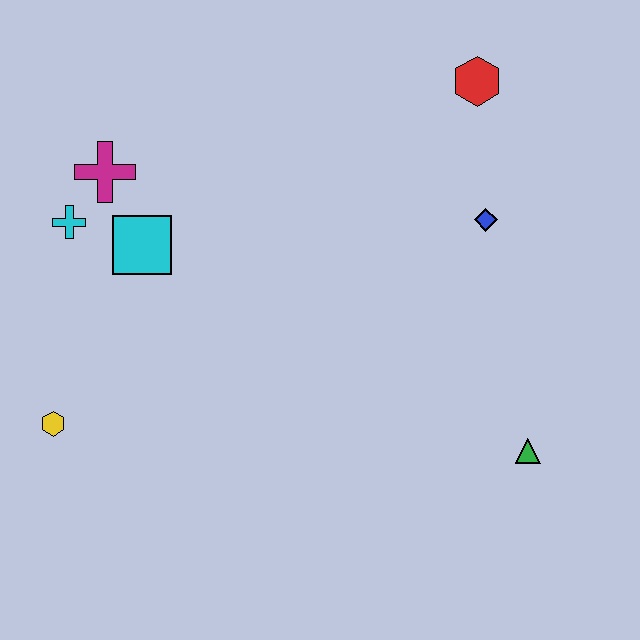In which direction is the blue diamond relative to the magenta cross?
The blue diamond is to the right of the magenta cross.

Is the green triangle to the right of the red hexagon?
Yes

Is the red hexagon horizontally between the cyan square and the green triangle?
Yes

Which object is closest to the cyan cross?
The magenta cross is closest to the cyan cross.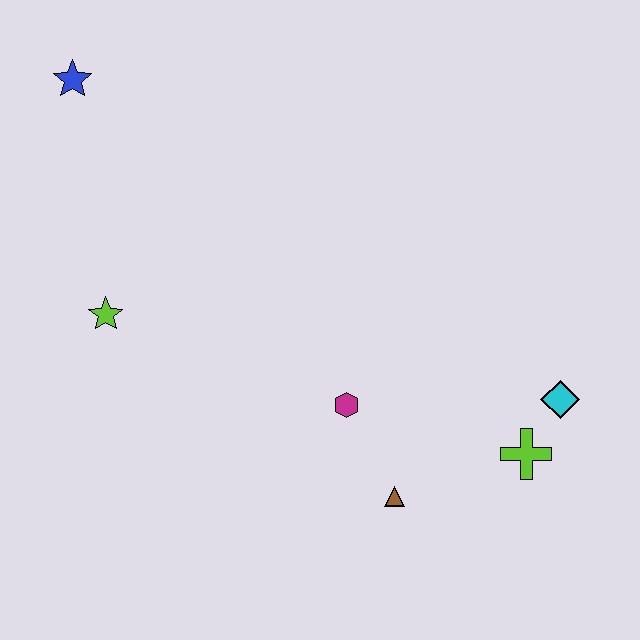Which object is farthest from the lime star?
The cyan diamond is farthest from the lime star.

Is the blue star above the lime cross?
Yes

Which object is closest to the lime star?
The blue star is closest to the lime star.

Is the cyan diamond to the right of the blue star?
Yes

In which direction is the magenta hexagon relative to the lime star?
The magenta hexagon is to the right of the lime star.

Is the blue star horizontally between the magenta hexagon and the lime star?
No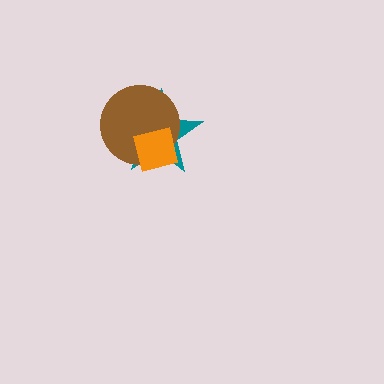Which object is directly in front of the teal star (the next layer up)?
The brown circle is directly in front of the teal star.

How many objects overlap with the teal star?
2 objects overlap with the teal star.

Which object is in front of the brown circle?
The orange square is in front of the brown circle.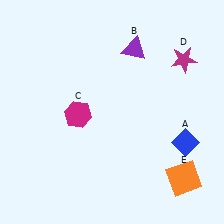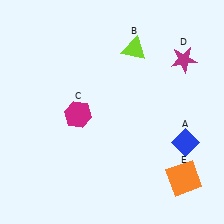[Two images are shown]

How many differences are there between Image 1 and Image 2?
There is 1 difference between the two images.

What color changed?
The triangle (B) changed from purple in Image 1 to lime in Image 2.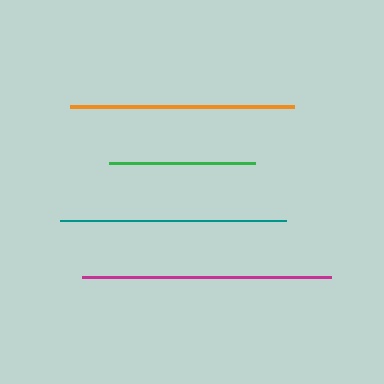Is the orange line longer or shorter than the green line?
The orange line is longer than the green line.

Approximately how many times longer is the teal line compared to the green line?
The teal line is approximately 1.5 times the length of the green line.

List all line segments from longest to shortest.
From longest to shortest: magenta, teal, orange, green.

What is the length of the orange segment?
The orange segment is approximately 225 pixels long.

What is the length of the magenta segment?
The magenta segment is approximately 248 pixels long.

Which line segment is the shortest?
The green line is the shortest at approximately 146 pixels.